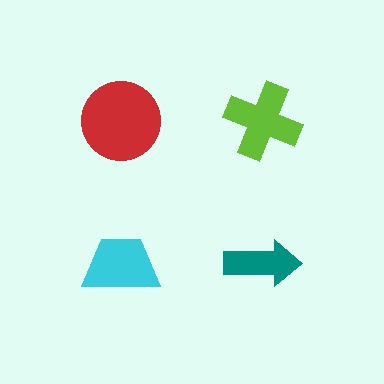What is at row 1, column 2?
A lime cross.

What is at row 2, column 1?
A cyan trapezoid.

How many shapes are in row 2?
2 shapes.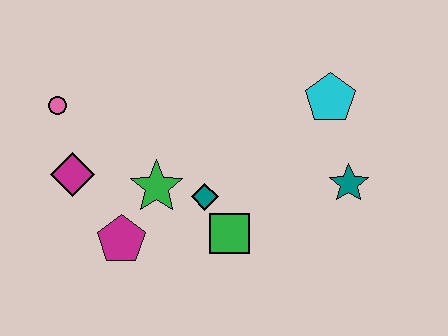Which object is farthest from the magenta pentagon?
The cyan pentagon is farthest from the magenta pentagon.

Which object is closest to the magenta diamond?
The pink circle is closest to the magenta diamond.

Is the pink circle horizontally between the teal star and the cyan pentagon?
No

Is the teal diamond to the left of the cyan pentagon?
Yes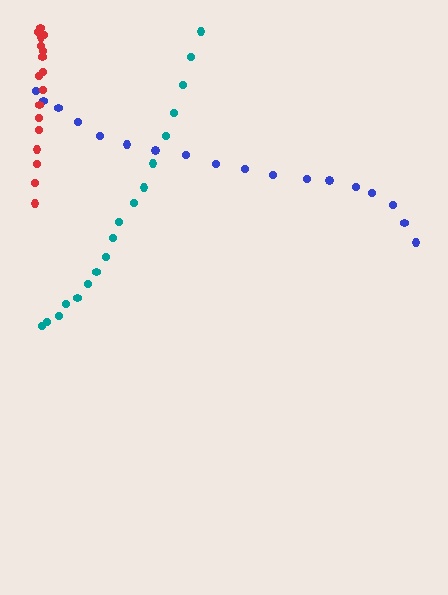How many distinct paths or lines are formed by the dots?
There are 3 distinct paths.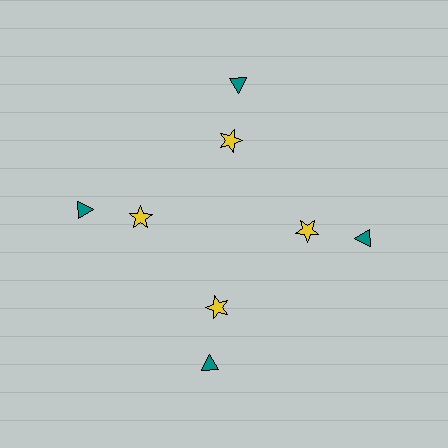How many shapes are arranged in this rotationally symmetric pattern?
There are 8 shapes, arranged in 4 groups of 2.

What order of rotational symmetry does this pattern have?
This pattern has 4-fold rotational symmetry.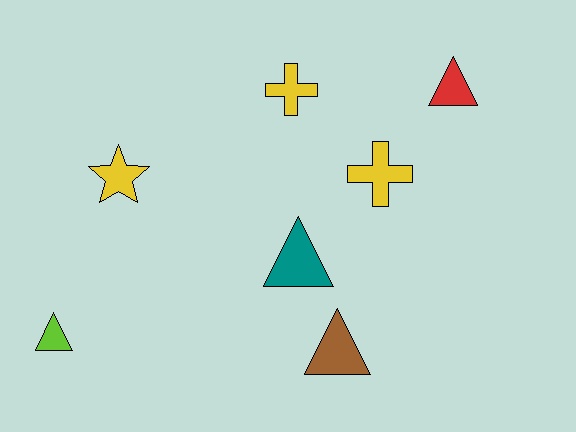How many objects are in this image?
There are 7 objects.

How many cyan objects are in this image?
There are no cyan objects.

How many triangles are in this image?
There are 4 triangles.